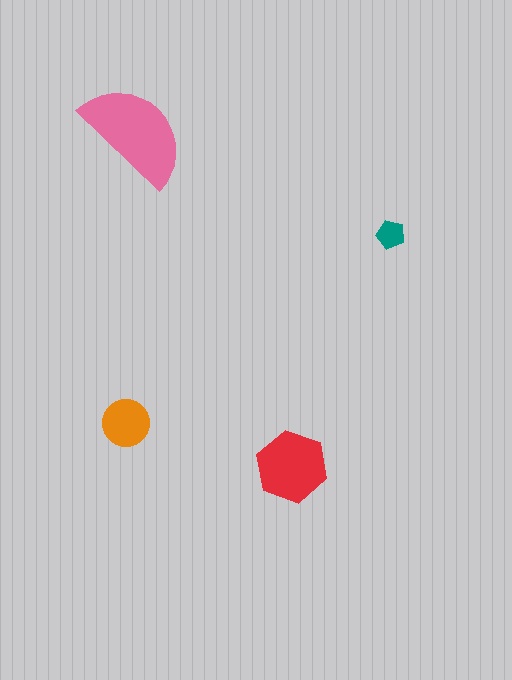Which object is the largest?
The pink semicircle.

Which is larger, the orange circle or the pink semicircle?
The pink semicircle.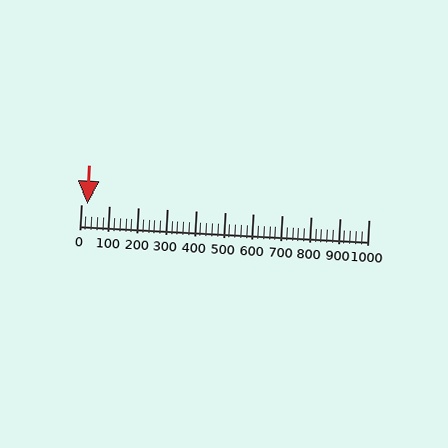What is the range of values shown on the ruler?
The ruler shows values from 0 to 1000.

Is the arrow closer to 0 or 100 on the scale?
The arrow is closer to 0.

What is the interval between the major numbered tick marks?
The major tick marks are spaced 100 units apart.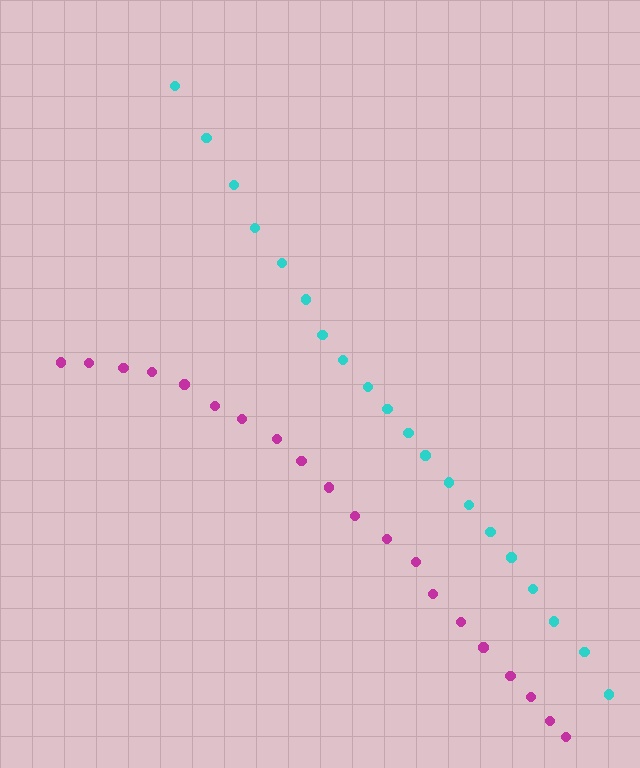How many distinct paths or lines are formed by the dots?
There are 2 distinct paths.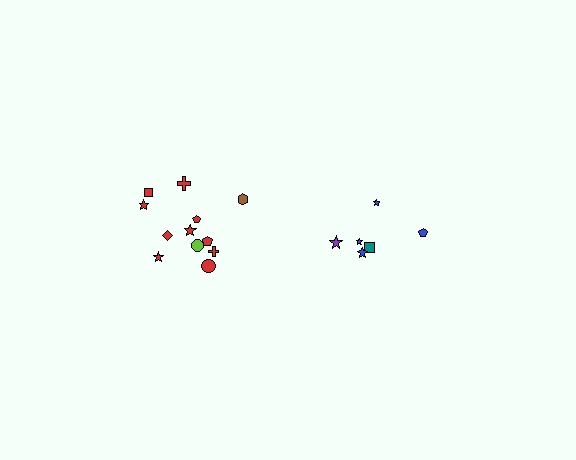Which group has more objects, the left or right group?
The left group.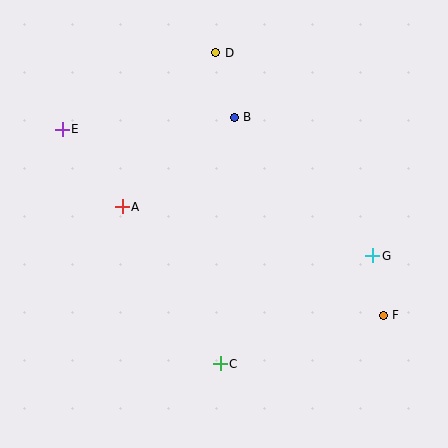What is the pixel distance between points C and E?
The distance between C and E is 283 pixels.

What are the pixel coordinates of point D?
Point D is at (216, 53).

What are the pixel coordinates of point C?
Point C is at (220, 364).